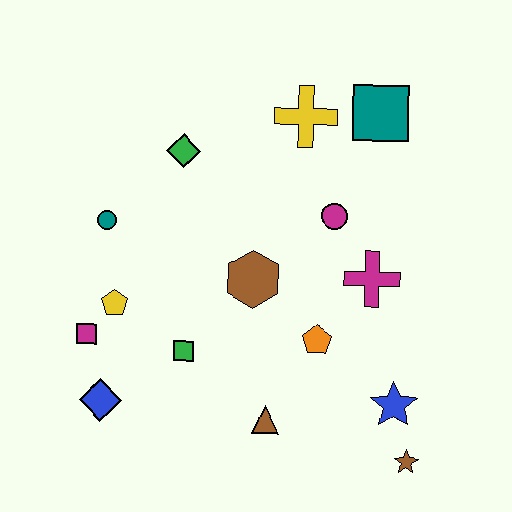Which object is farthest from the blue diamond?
The teal square is farthest from the blue diamond.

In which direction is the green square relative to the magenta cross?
The green square is to the left of the magenta cross.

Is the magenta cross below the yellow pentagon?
No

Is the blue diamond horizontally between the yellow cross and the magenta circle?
No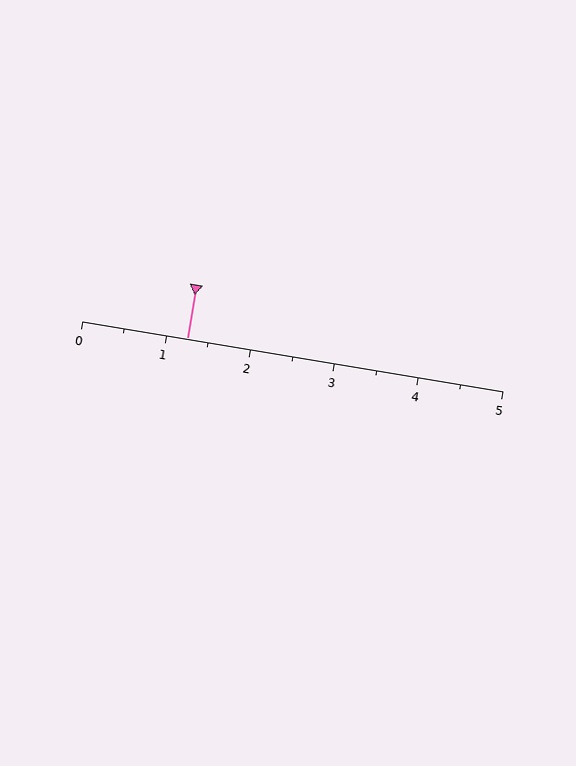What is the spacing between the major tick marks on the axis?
The major ticks are spaced 1 apart.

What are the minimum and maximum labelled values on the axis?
The axis runs from 0 to 5.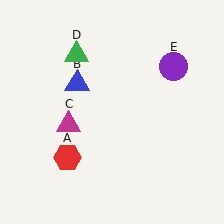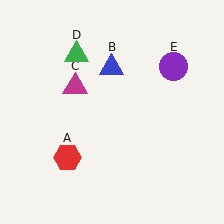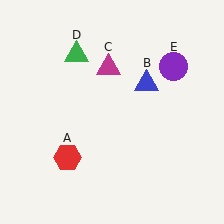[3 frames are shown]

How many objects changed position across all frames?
2 objects changed position: blue triangle (object B), magenta triangle (object C).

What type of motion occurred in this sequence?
The blue triangle (object B), magenta triangle (object C) rotated clockwise around the center of the scene.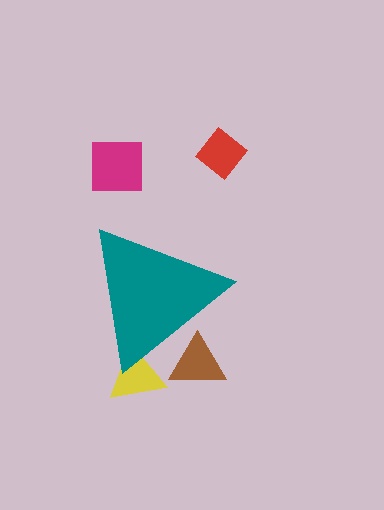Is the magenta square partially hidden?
No, the magenta square is fully visible.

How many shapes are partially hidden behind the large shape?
2 shapes are partially hidden.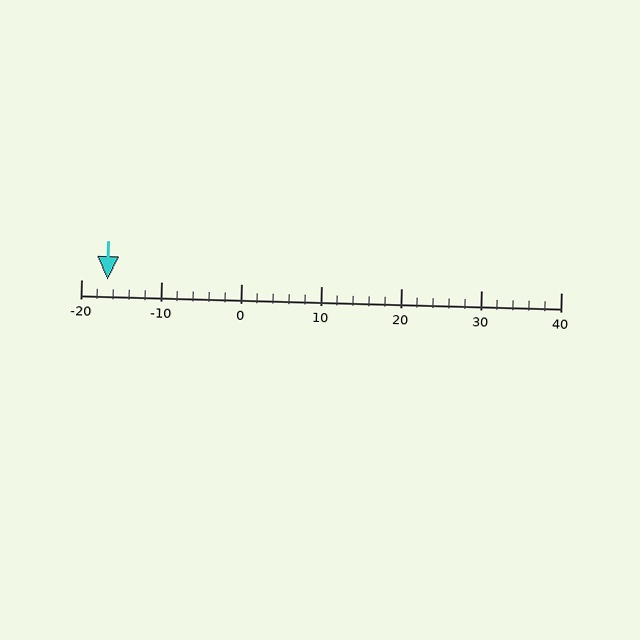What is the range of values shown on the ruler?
The ruler shows values from -20 to 40.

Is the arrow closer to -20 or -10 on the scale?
The arrow is closer to -20.